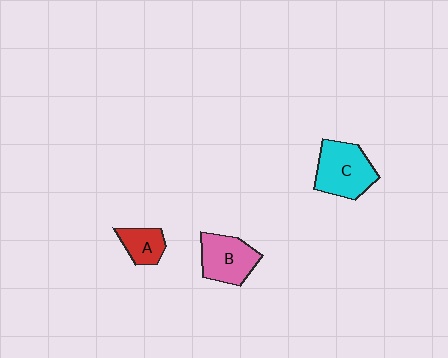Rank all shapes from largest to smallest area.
From largest to smallest: C (cyan), B (pink), A (red).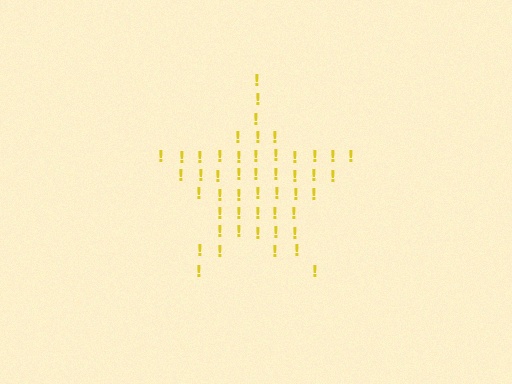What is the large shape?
The large shape is a star.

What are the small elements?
The small elements are exclamation marks.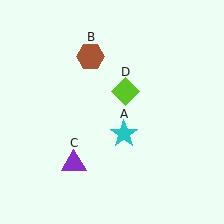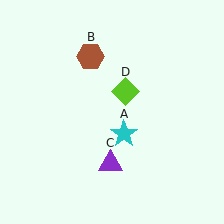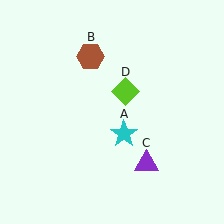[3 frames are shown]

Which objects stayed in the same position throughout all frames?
Cyan star (object A) and brown hexagon (object B) and lime diamond (object D) remained stationary.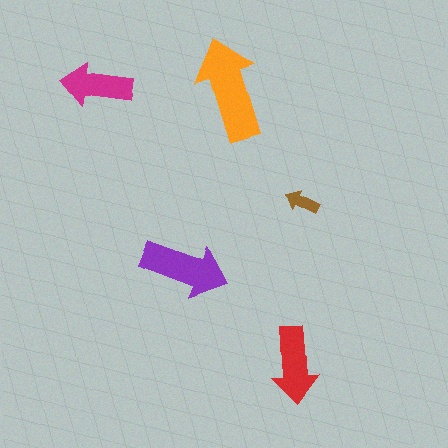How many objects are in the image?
There are 5 objects in the image.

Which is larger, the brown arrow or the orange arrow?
The orange one.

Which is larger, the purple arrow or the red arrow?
The purple one.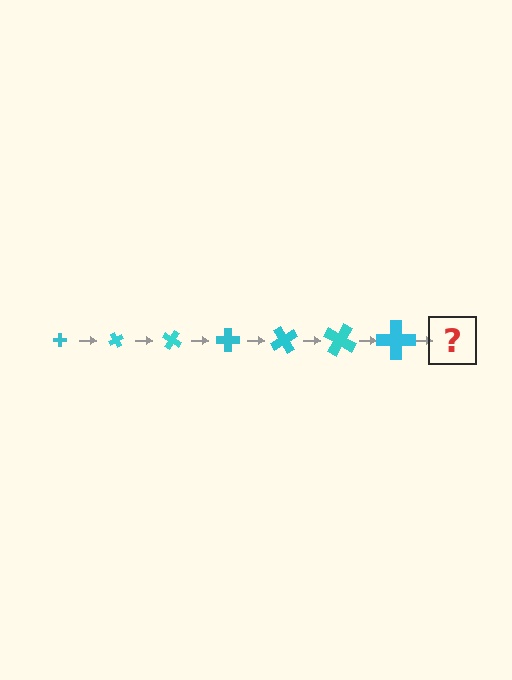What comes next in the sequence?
The next element should be a cross, larger than the previous one and rotated 420 degrees from the start.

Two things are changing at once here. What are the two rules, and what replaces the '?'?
The two rules are that the cross grows larger each step and it rotates 60 degrees each step. The '?' should be a cross, larger than the previous one and rotated 420 degrees from the start.